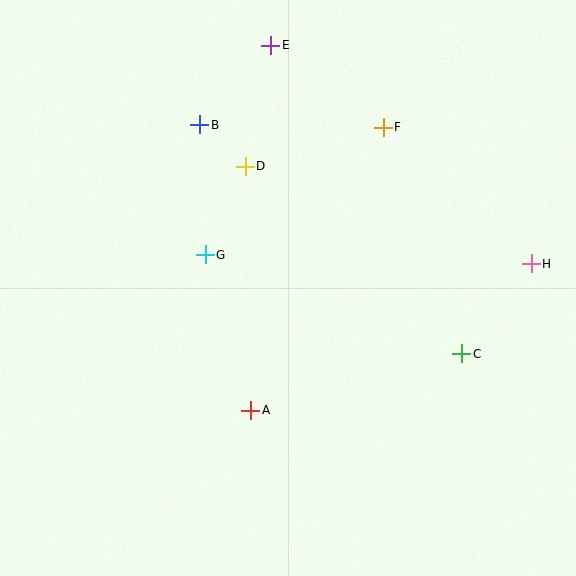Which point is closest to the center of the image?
Point G at (205, 255) is closest to the center.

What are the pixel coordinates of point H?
Point H is at (531, 264).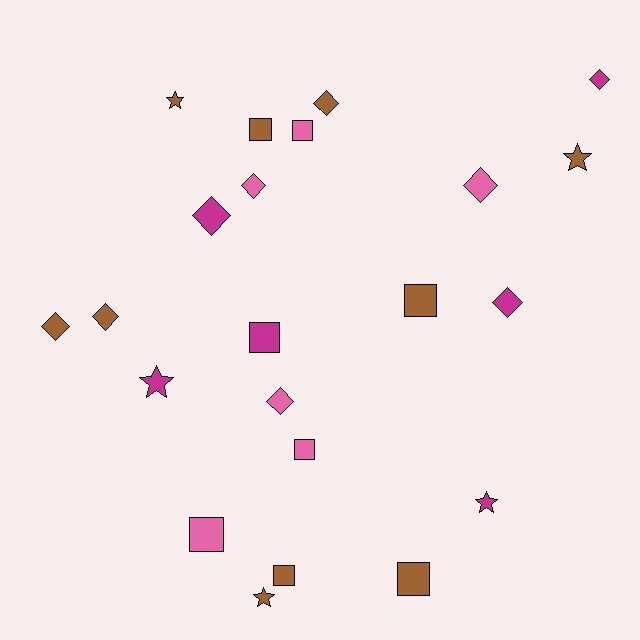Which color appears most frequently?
Brown, with 10 objects.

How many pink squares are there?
There are 3 pink squares.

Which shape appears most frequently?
Diamond, with 9 objects.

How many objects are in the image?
There are 22 objects.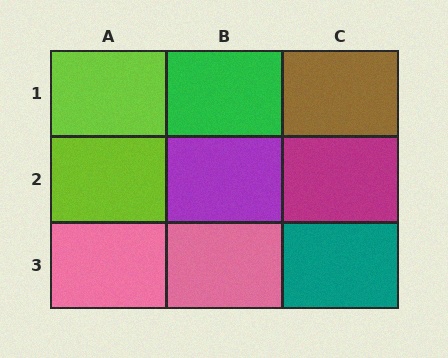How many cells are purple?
1 cell is purple.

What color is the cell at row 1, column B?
Green.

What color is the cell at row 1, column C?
Brown.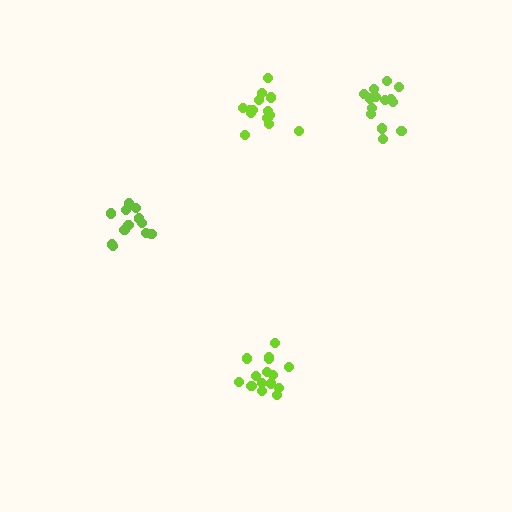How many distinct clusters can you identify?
There are 4 distinct clusters.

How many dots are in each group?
Group 1: 14 dots, Group 2: 15 dots, Group 3: 15 dots, Group 4: 12 dots (56 total).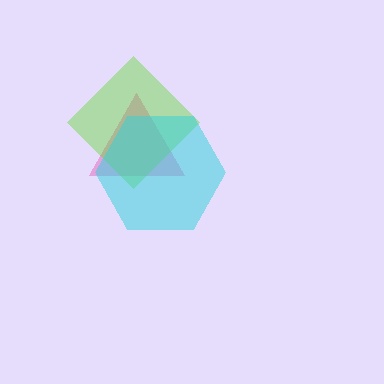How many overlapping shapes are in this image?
There are 3 overlapping shapes in the image.